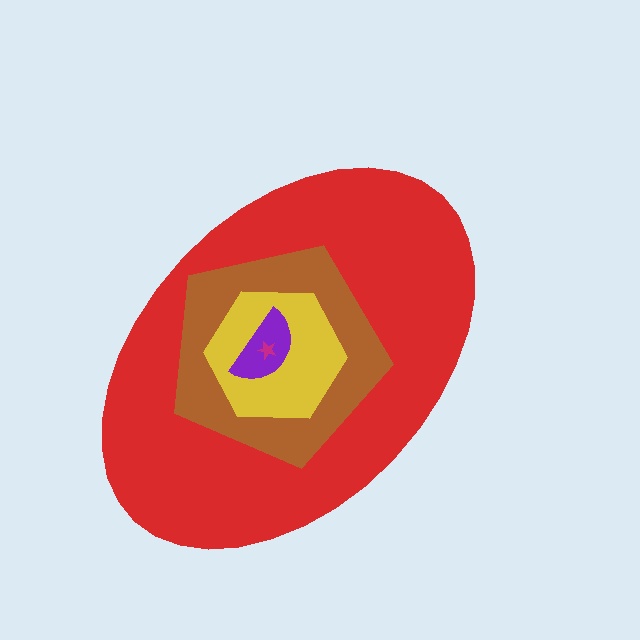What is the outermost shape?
The red ellipse.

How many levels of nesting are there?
5.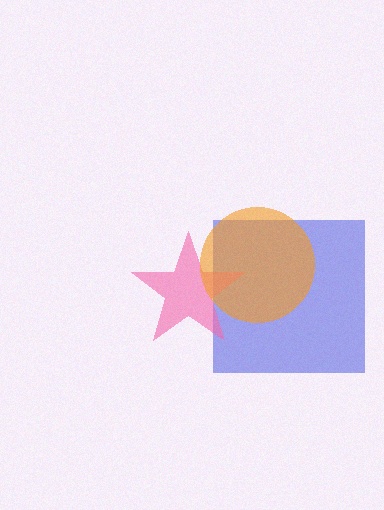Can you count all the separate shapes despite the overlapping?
Yes, there are 3 separate shapes.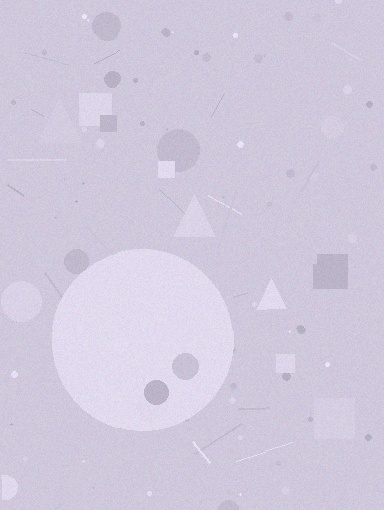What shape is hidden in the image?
A circle is hidden in the image.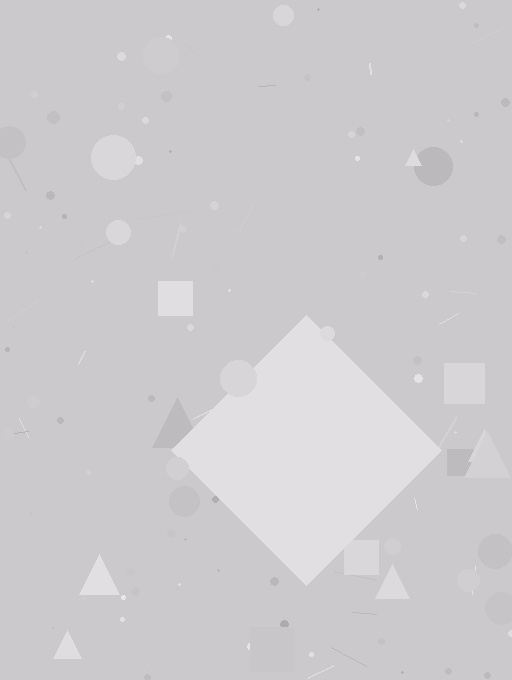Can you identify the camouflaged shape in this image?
The camouflaged shape is a diamond.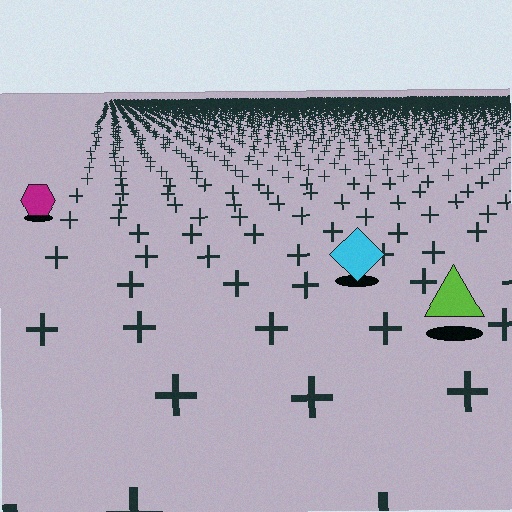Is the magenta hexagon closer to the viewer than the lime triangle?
No. The lime triangle is closer — you can tell from the texture gradient: the ground texture is coarser near it.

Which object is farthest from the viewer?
The magenta hexagon is farthest from the viewer. It appears smaller and the ground texture around it is denser.